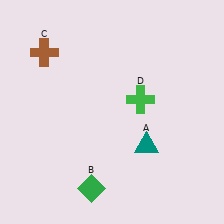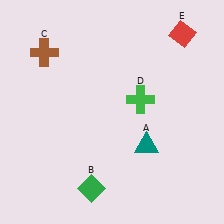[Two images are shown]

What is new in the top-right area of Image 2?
A red diamond (E) was added in the top-right area of Image 2.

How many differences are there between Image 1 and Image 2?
There is 1 difference between the two images.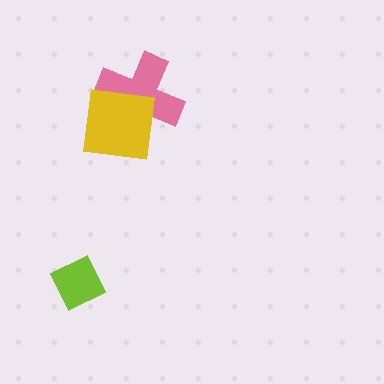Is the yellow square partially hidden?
No, no other shape covers it.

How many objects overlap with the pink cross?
1 object overlaps with the pink cross.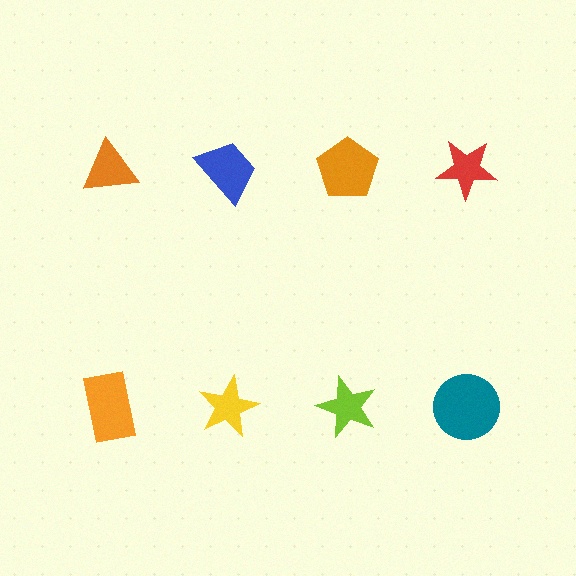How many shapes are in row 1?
4 shapes.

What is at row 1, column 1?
An orange triangle.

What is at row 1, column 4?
A red star.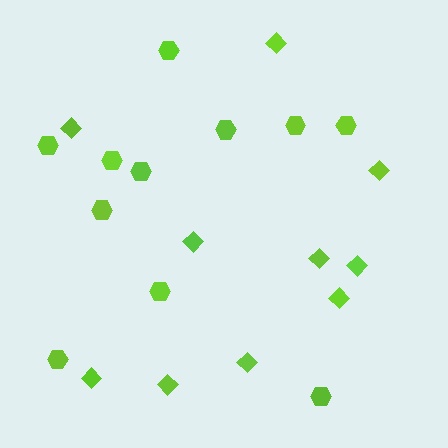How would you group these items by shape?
There are 2 groups: one group of hexagons (11) and one group of diamonds (10).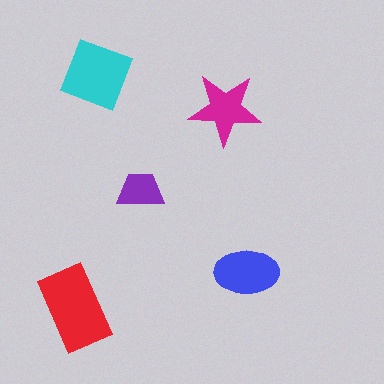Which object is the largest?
The red rectangle.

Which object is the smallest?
The purple trapezoid.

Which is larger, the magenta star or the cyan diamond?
The cyan diamond.